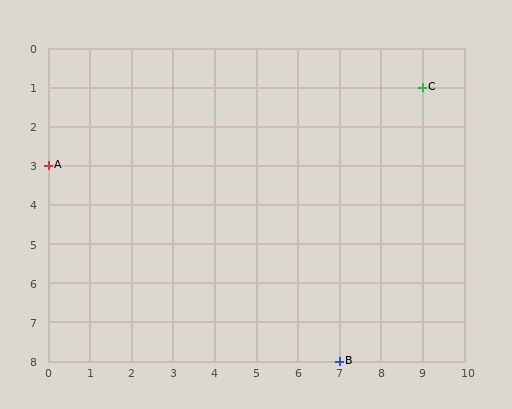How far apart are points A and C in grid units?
Points A and C are 9 columns and 2 rows apart (about 9.2 grid units diagonally).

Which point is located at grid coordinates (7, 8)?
Point B is at (7, 8).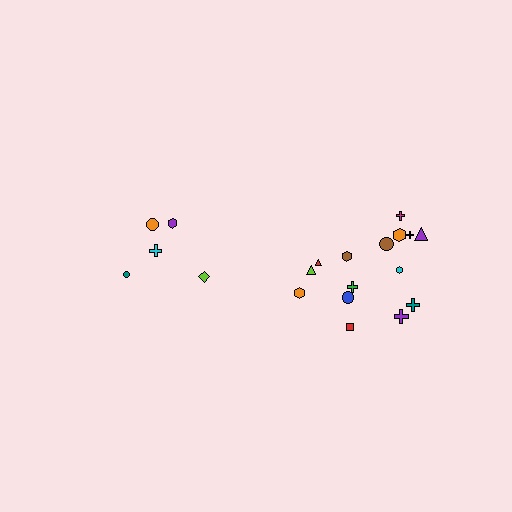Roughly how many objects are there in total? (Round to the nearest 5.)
Roughly 20 objects in total.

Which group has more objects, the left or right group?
The right group.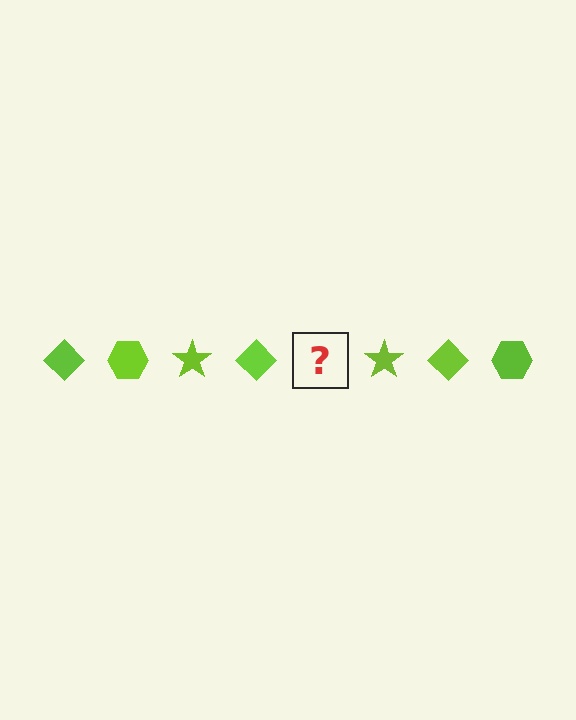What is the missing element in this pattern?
The missing element is a lime hexagon.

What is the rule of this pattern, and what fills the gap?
The rule is that the pattern cycles through diamond, hexagon, star shapes in lime. The gap should be filled with a lime hexagon.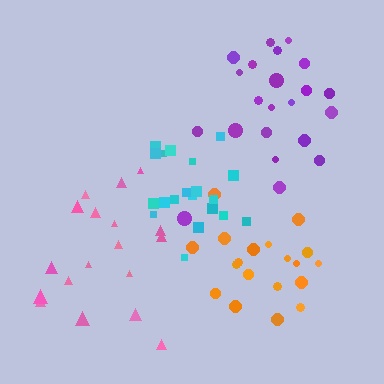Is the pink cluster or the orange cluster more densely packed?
Orange.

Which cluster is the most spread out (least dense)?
Pink.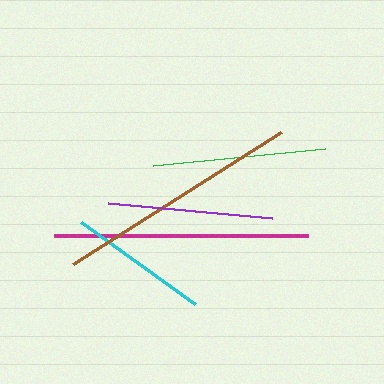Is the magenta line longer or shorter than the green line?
The magenta line is longer than the green line.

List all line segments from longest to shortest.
From longest to shortest: magenta, brown, green, purple, cyan.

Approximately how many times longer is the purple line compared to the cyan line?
The purple line is approximately 1.2 times the length of the cyan line.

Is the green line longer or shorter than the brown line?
The brown line is longer than the green line.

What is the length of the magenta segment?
The magenta segment is approximately 254 pixels long.